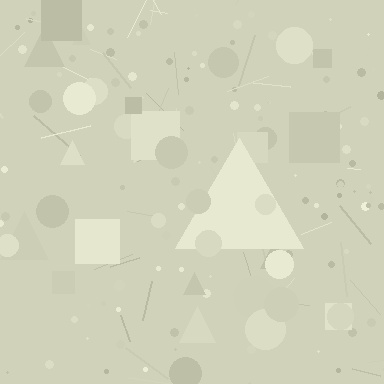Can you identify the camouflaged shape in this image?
The camouflaged shape is a triangle.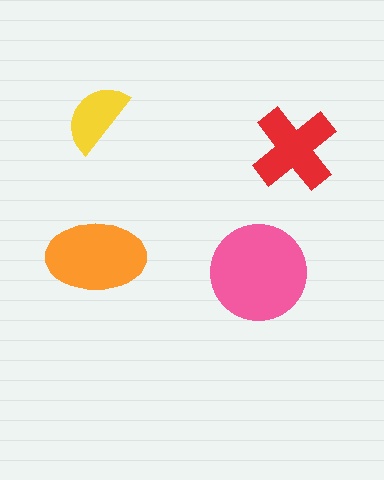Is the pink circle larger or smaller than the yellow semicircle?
Larger.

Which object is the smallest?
The yellow semicircle.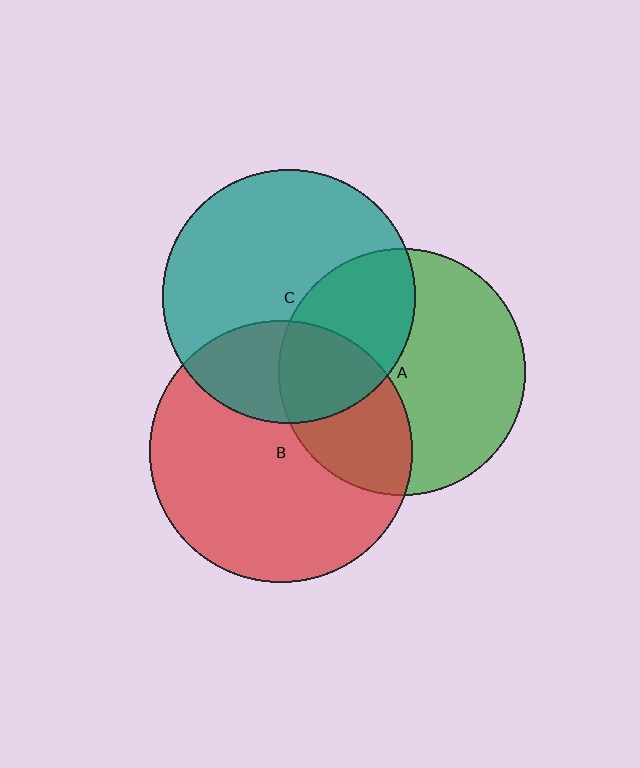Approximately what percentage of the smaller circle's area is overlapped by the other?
Approximately 35%.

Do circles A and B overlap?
Yes.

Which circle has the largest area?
Circle B (red).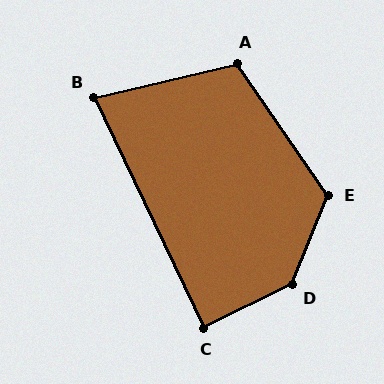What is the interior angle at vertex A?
Approximately 111 degrees (obtuse).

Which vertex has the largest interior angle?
D, at approximately 138 degrees.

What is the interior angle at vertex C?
Approximately 90 degrees (approximately right).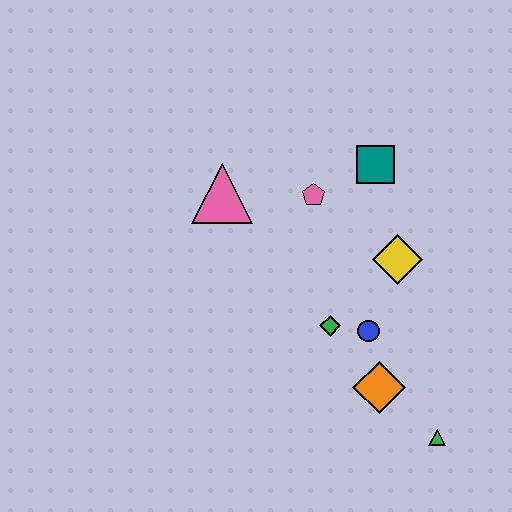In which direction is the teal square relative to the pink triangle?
The teal square is to the right of the pink triangle.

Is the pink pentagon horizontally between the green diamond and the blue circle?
No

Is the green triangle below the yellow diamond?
Yes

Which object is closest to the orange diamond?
The blue circle is closest to the orange diamond.